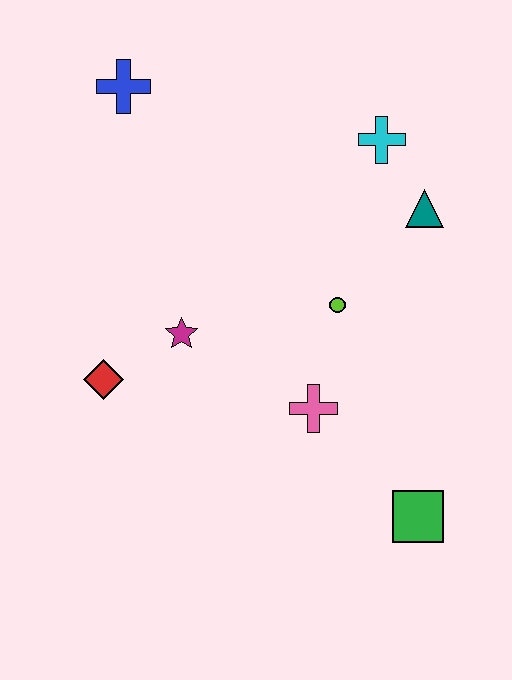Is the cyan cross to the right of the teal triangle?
No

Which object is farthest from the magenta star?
The green square is farthest from the magenta star.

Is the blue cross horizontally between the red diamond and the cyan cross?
Yes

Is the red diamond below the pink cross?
No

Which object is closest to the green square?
The pink cross is closest to the green square.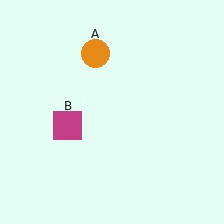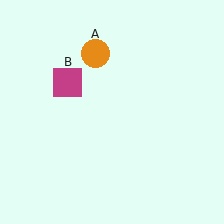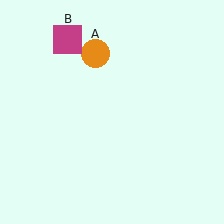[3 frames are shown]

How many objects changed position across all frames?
1 object changed position: magenta square (object B).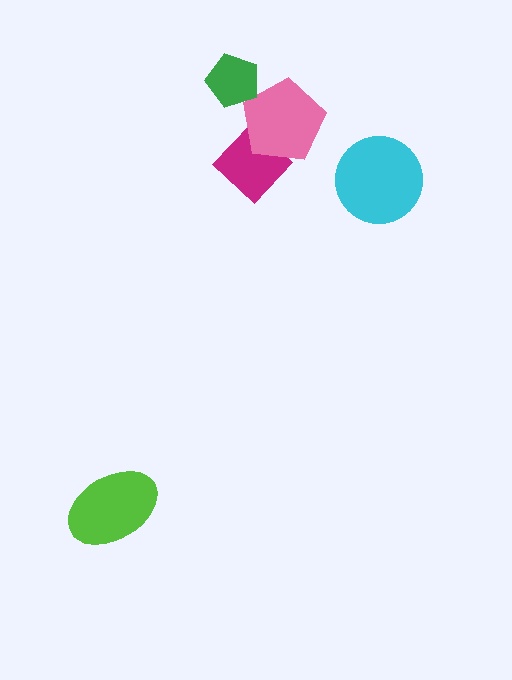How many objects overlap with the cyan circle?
0 objects overlap with the cyan circle.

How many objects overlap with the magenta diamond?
1 object overlaps with the magenta diamond.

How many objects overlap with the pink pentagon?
2 objects overlap with the pink pentagon.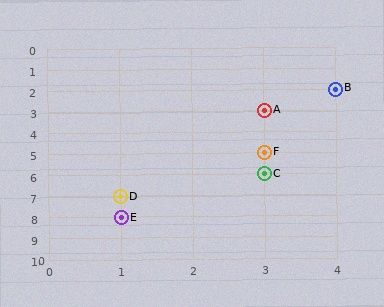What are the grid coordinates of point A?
Point A is at grid coordinates (3, 3).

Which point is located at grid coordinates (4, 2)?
Point B is at (4, 2).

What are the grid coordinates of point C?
Point C is at grid coordinates (3, 6).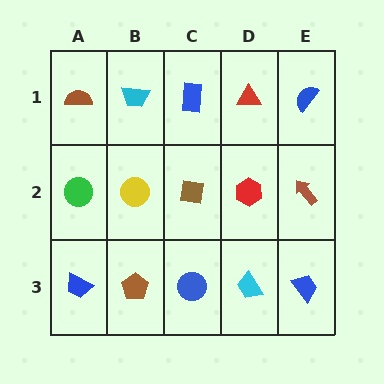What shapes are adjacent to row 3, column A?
A green circle (row 2, column A), a brown pentagon (row 3, column B).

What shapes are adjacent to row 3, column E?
A brown arrow (row 2, column E), a cyan trapezoid (row 3, column D).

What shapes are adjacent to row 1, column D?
A red hexagon (row 2, column D), a blue rectangle (row 1, column C), a blue semicircle (row 1, column E).